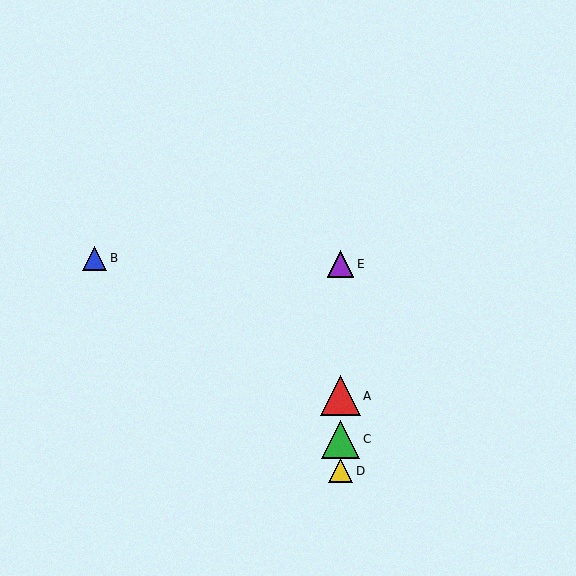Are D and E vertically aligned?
Yes, both are at x≈340.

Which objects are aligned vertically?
Objects A, C, D, E are aligned vertically.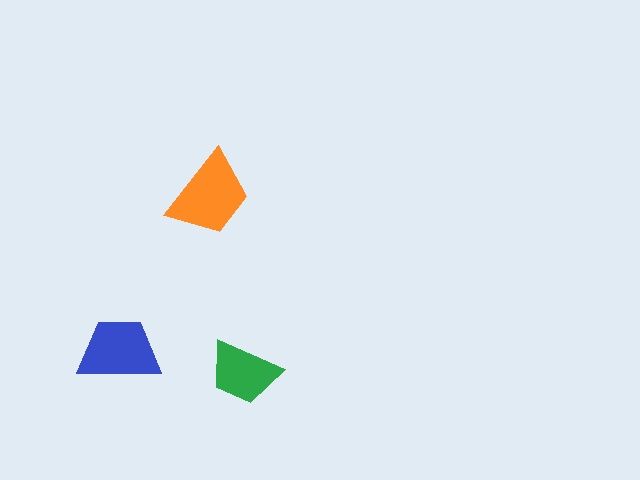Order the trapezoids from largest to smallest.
the orange one, the blue one, the green one.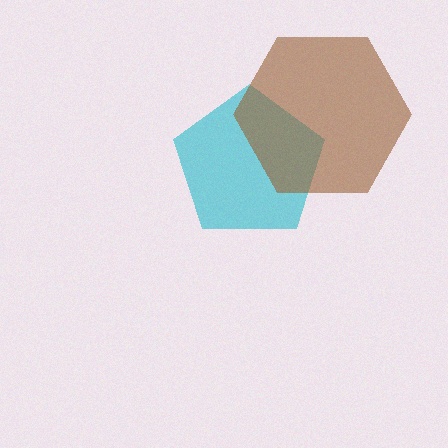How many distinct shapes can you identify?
There are 2 distinct shapes: a cyan pentagon, a brown hexagon.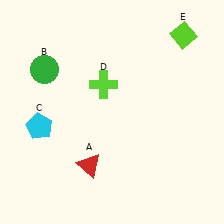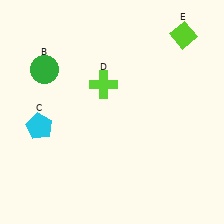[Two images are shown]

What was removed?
The red triangle (A) was removed in Image 2.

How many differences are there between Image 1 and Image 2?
There is 1 difference between the two images.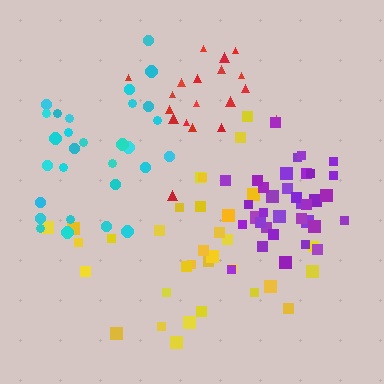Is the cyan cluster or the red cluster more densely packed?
Cyan.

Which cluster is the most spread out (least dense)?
Yellow.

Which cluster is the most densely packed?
Purple.